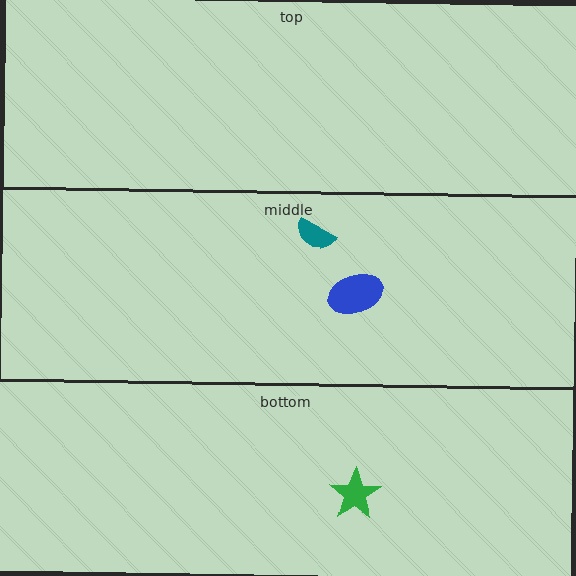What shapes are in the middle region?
The blue ellipse, the teal semicircle.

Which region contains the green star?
The bottom region.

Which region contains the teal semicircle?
The middle region.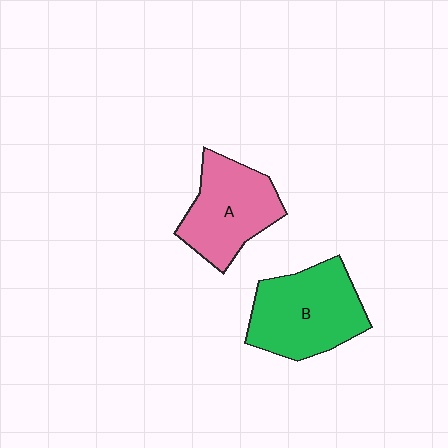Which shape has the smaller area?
Shape A (pink).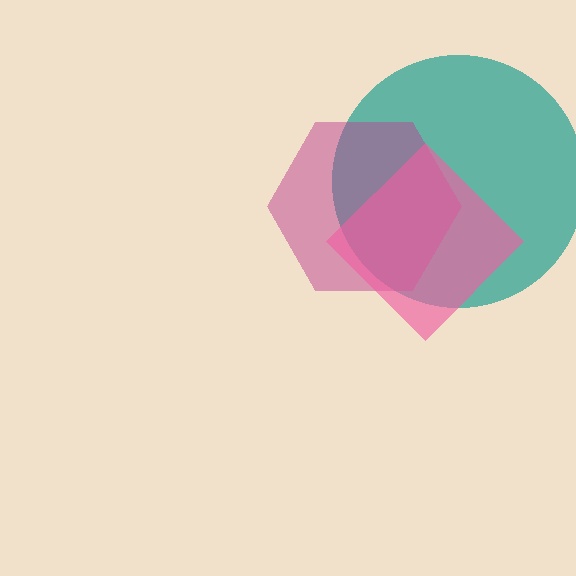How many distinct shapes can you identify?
There are 3 distinct shapes: a teal circle, a magenta hexagon, a pink diamond.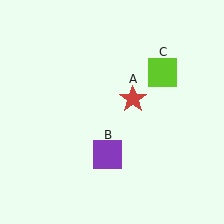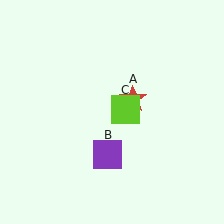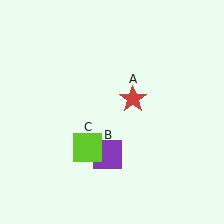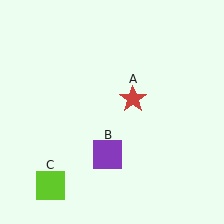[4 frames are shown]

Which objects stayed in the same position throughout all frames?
Red star (object A) and purple square (object B) remained stationary.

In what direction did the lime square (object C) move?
The lime square (object C) moved down and to the left.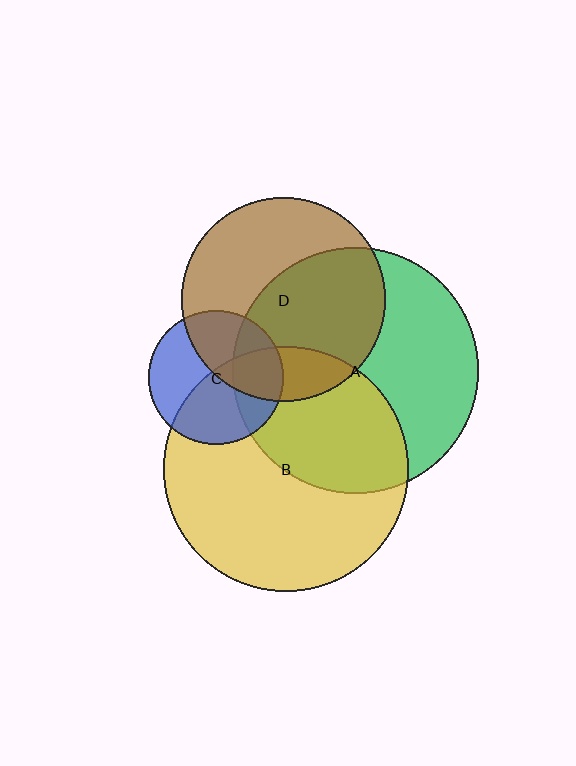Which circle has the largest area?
Circle A (green).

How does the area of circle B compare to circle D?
Approximately 1.4 times.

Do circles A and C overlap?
Yes.